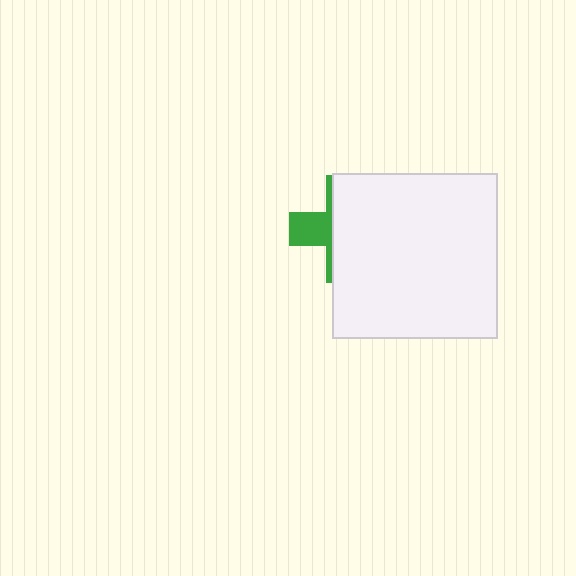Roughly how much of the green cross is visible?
A small part of it is visible (roughly 30%).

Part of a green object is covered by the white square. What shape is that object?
It is a cross.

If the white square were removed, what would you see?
You would see the complete green cross.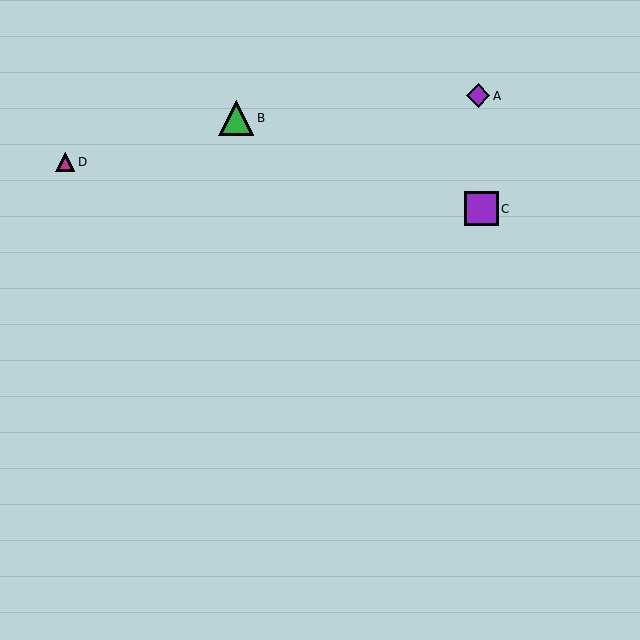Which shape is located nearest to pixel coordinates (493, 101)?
The purple diamond (labeled A) at (478, 96) is nearest to that location.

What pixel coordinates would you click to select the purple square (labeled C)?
Click at (481, 209) to select the purple square C.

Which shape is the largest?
The green triangle (labeled B) is the largest.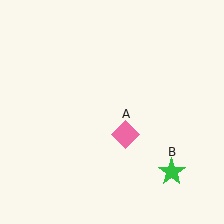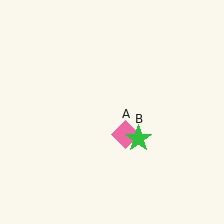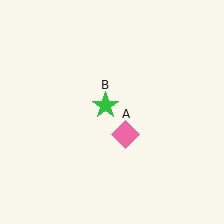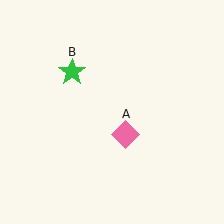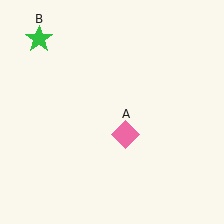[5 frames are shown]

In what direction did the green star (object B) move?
The green star (object B) moved up and to the left.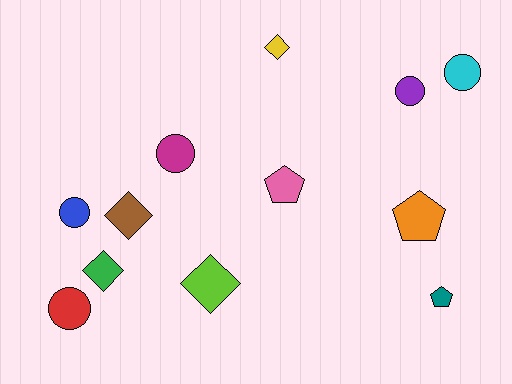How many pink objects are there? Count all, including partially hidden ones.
There is 1 pink object.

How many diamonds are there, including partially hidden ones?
There are 4 diamonds.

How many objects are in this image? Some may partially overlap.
There are 12 objects.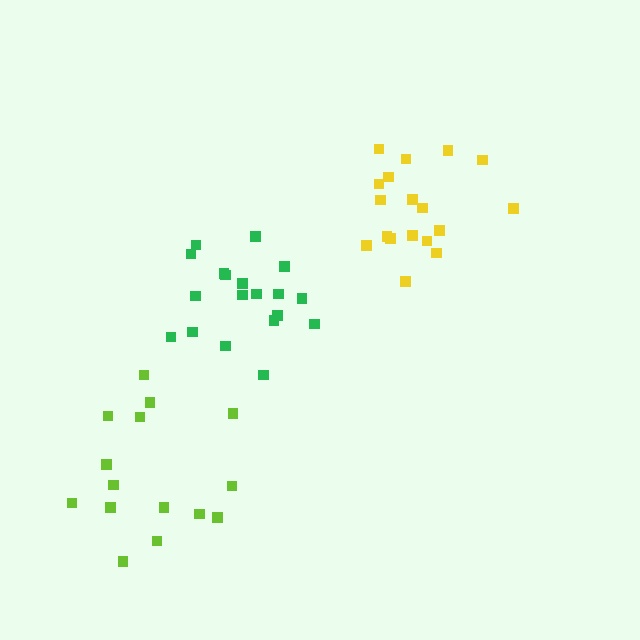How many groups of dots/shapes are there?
There are 3 groups.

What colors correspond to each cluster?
The clusters are colored: green, lime, yellow.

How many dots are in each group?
Group 1: 19 dots, Group 2: 15 dots, Group 3: 18 dots (52 total).